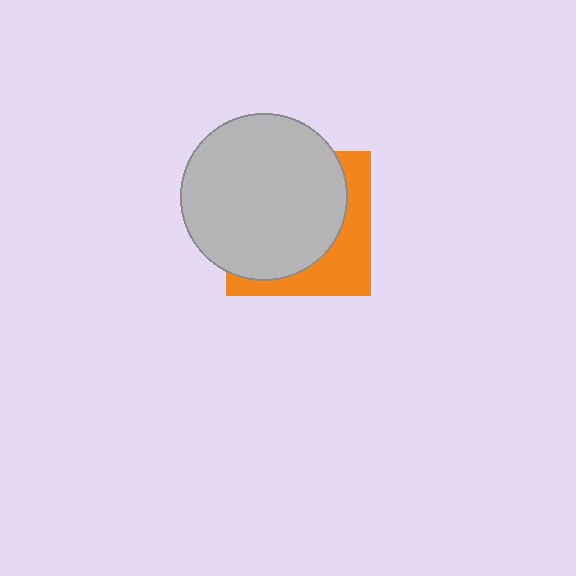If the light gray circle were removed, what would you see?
You would see the complete orange square.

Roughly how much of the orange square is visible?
A small part of it is visible (roughly 33%).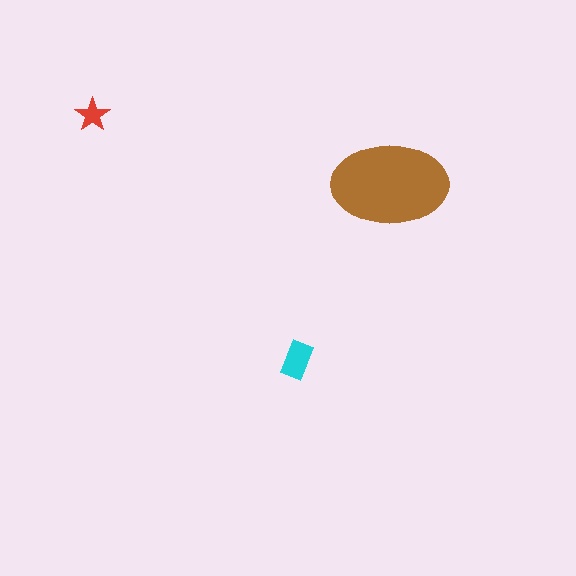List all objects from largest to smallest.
The brown ellipse, the cyan rectangle, the red star.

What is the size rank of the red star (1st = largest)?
3rd.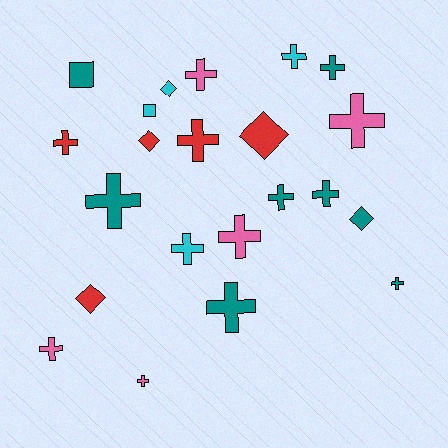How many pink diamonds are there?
There are no pink diamonds.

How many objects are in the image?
There are 22 objects.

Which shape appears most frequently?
Cross, with 15 objects.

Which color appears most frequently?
Teal, with 8 objects.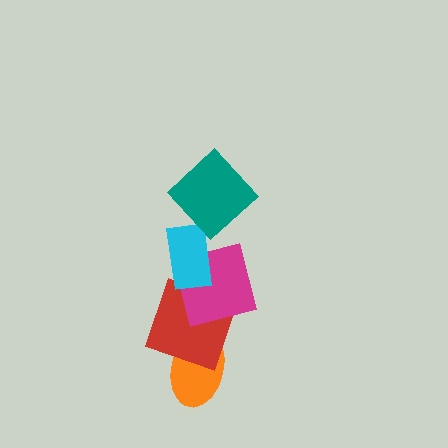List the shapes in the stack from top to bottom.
From top to bottom: the teal diamond, the cyan rectangle, the magenta square, the red square, the orange ellipse.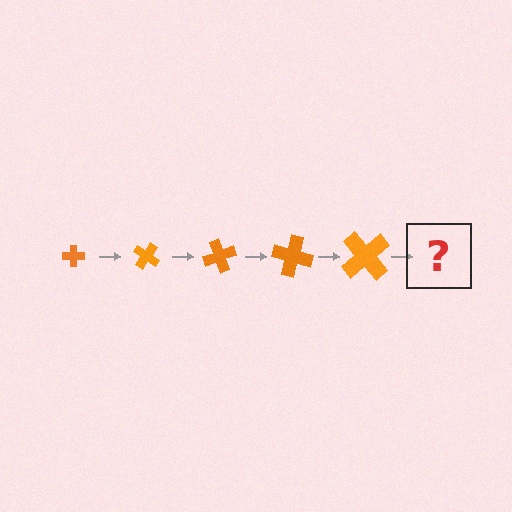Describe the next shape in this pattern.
It should be a cross, larger than the previous one and rotated 175 degrees from the start.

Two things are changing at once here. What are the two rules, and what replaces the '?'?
The two rules are that the cross grows larger each step and it rotates 35 degrees each step. The '?' should be a cross, larger than the previous one and rotated 175 degrees from the start.